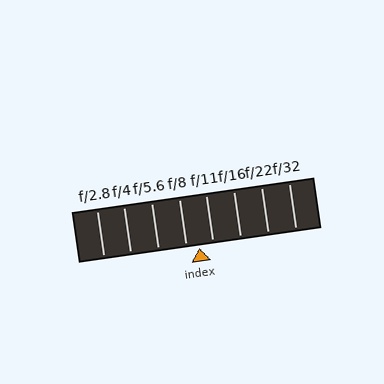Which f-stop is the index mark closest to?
The index mark is closest to f/8.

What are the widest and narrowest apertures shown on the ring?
The widest aperture shown is f/2.8 and the narrowest is f/32.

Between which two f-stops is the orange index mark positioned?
The index mark is between f/8 and f/11.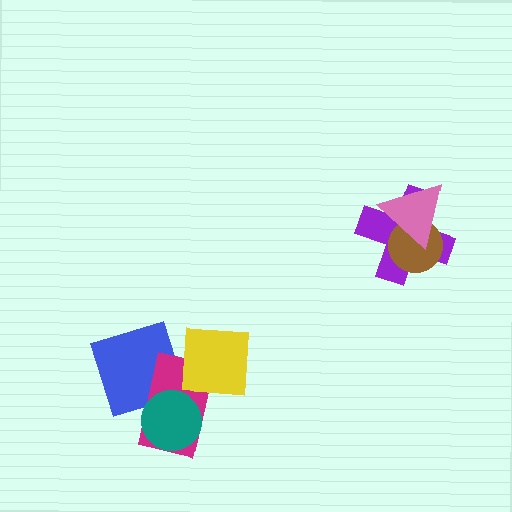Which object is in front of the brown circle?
The pink triangle is in front of the brown circle.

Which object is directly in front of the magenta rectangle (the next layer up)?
The yellow square is directly in front of the magenta rectangle.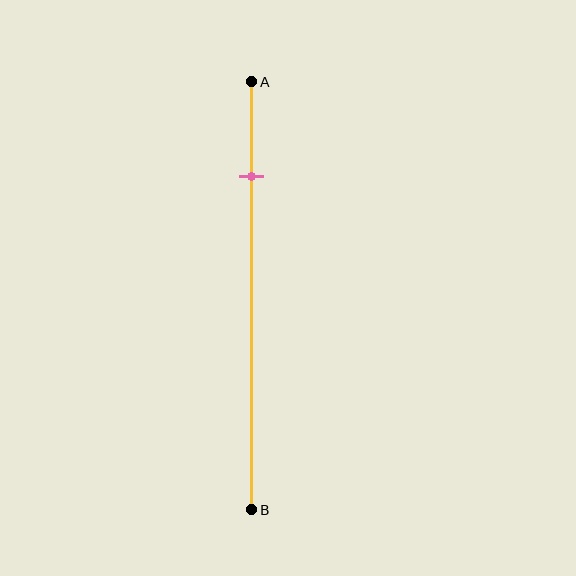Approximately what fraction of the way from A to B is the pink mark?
The pink mark is approximately 20% of the way from A to B.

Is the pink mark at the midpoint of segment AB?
No, the mark is at about 20% from A, not at the 50% midpoint.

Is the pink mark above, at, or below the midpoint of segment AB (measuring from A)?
The pink mark is above the midpoint of segment AB.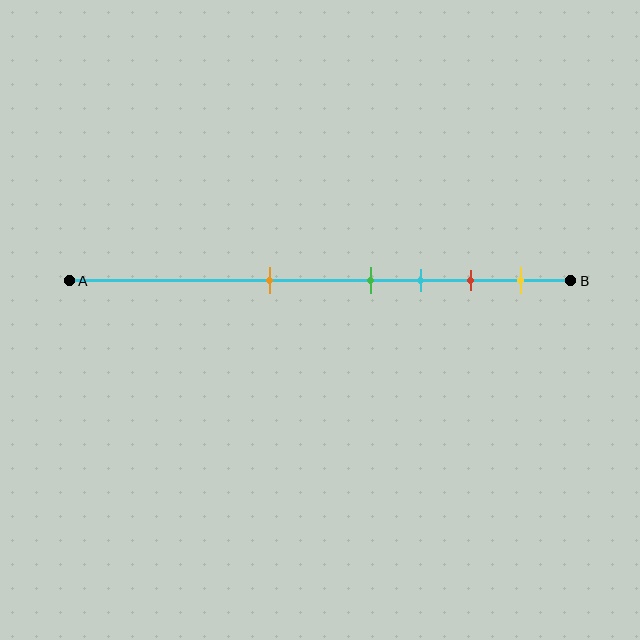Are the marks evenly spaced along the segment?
No, the marks are not evenly spaced.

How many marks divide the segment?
There are 5 marks dividing the segment.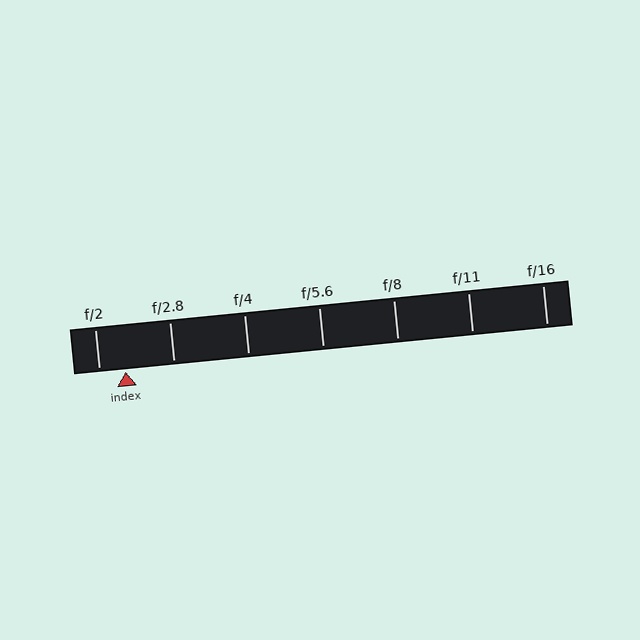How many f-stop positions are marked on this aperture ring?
There are 7 f-stop positions marked.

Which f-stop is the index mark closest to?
The index mark is closest to f/2.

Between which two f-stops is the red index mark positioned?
The index mark is between f/2 and f/2.8.